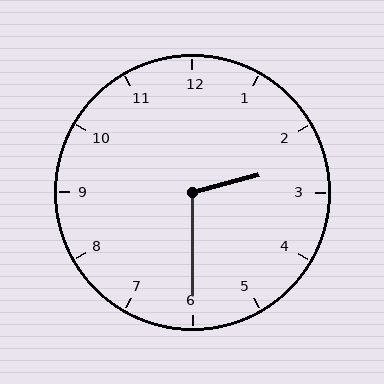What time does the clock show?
2:30.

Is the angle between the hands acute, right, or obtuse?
It is obtuse.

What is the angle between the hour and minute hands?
Approximately 105 degrees.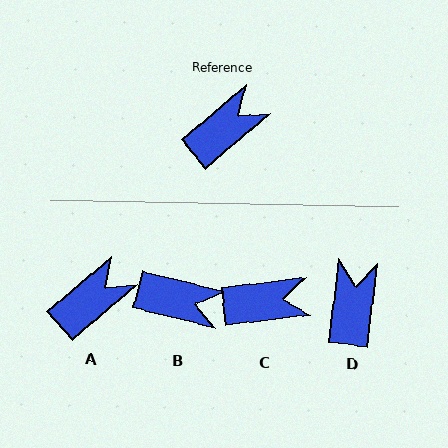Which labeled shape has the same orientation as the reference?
A.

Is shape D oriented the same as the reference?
No, it is off by about 42 degrees.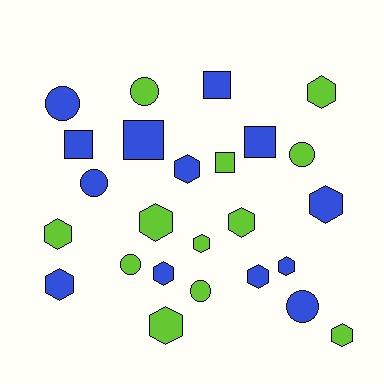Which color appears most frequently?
Blue, with 13 objects.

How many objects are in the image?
There are 25 objects.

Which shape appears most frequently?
Hexagon, with 13 objects.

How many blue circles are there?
There are 3 blue circles.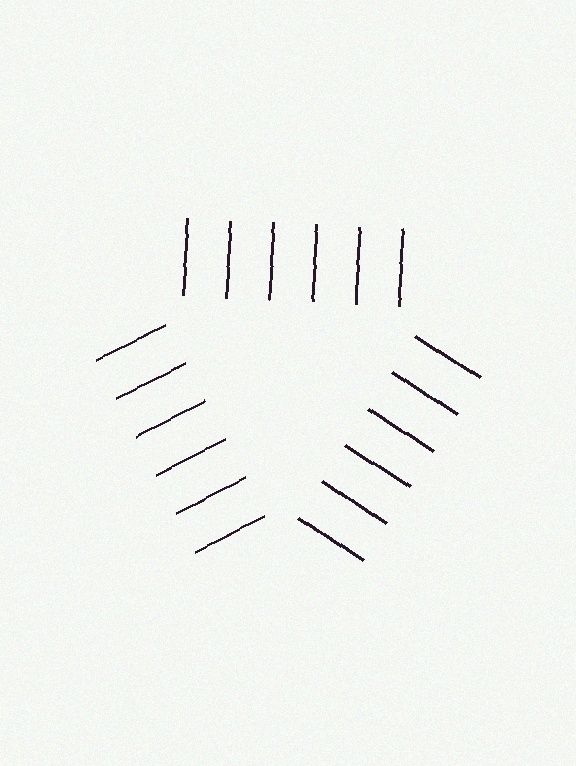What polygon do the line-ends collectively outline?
An illusory triangle — the line segments terminate on its edges but no continuous stroke is drawn.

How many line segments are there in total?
18 — 6 along each of the 3 edges.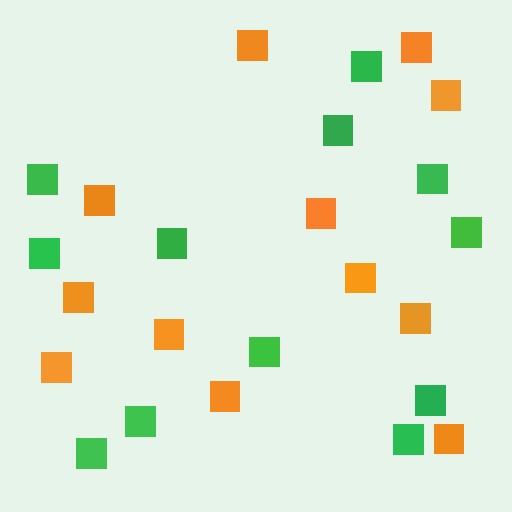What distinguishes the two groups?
There are 2 groups: one group of orange squares (12) and one group of green squares (12).